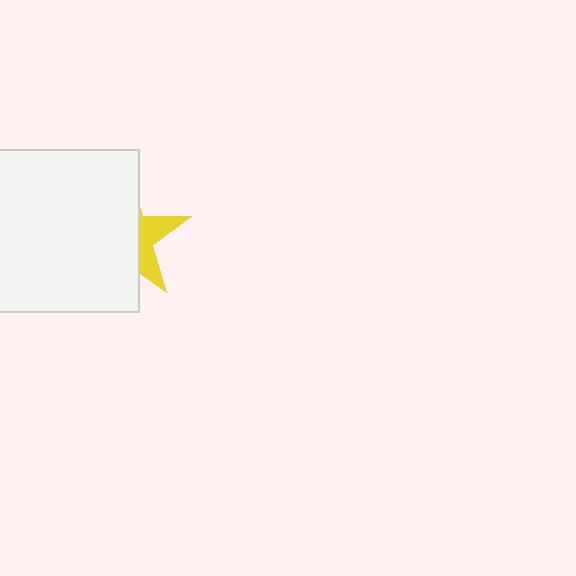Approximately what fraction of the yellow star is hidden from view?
Roughly 69% of the yellow star is hidden behind the white square.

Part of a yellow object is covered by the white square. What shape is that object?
It is a star.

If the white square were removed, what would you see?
You would see the complete yellow star.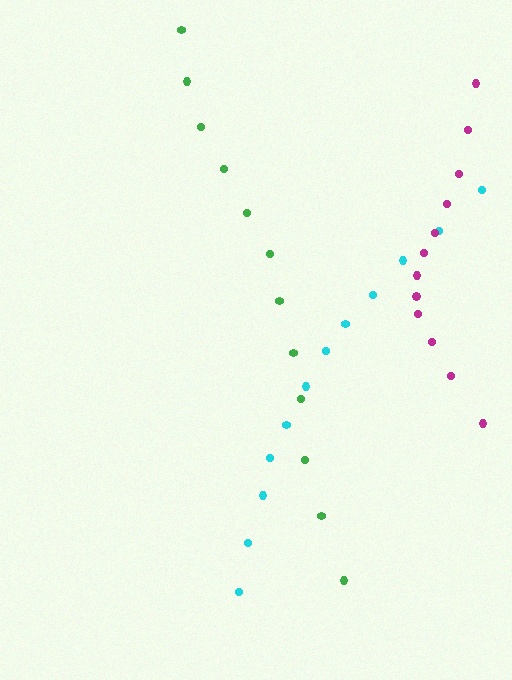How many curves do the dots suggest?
There are 3 distinct paths.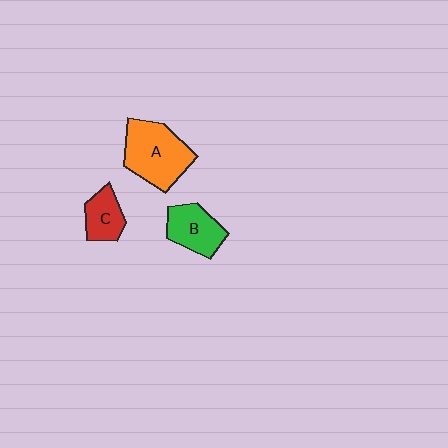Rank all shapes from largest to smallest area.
From largest to smallest: A (orange), B (green), C (red).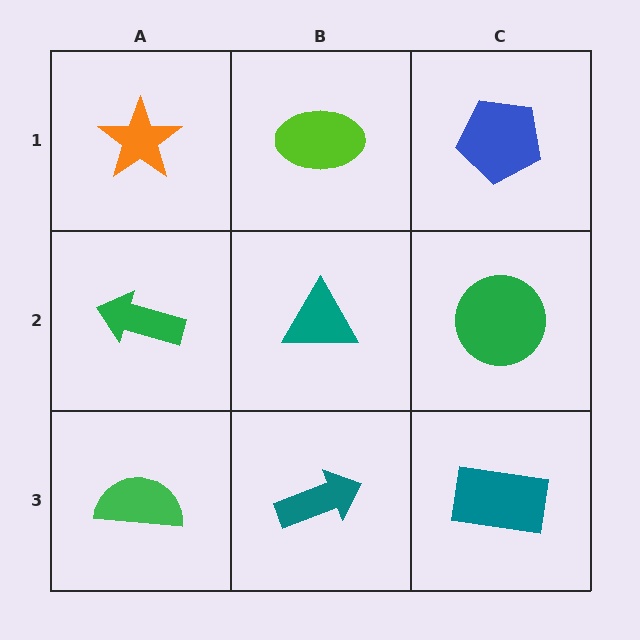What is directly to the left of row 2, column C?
A teal triangle.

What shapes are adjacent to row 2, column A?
An orange star (row 1, column A), a green semicircle (row 3, column A), a teal triangle (row 2, column B).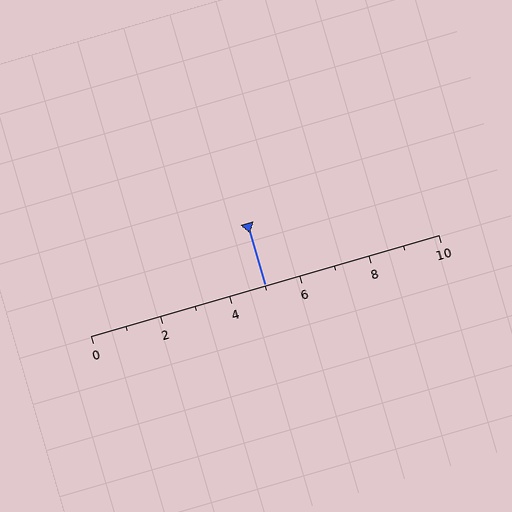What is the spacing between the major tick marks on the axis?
The major ticks are spaced 2 apart.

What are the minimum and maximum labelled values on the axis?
The axis runs from 0 to 10.